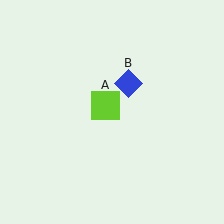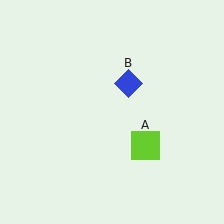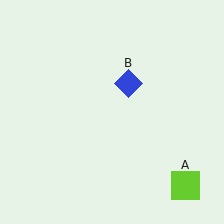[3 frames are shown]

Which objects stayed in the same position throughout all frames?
Blue diamond (object B) remained stationary.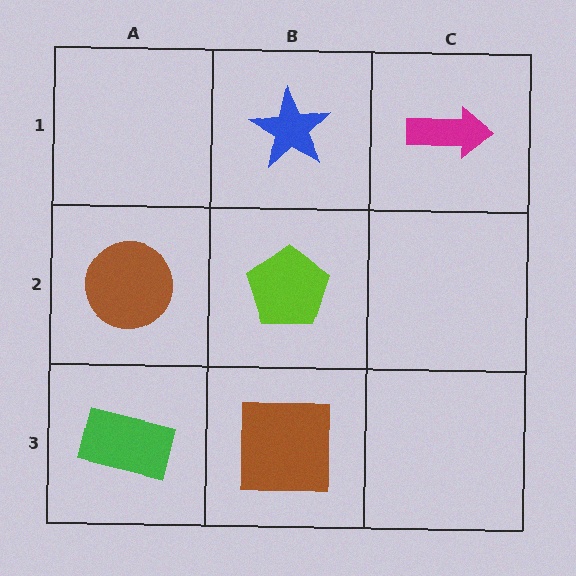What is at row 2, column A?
A brown circle.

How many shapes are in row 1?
2 shapes.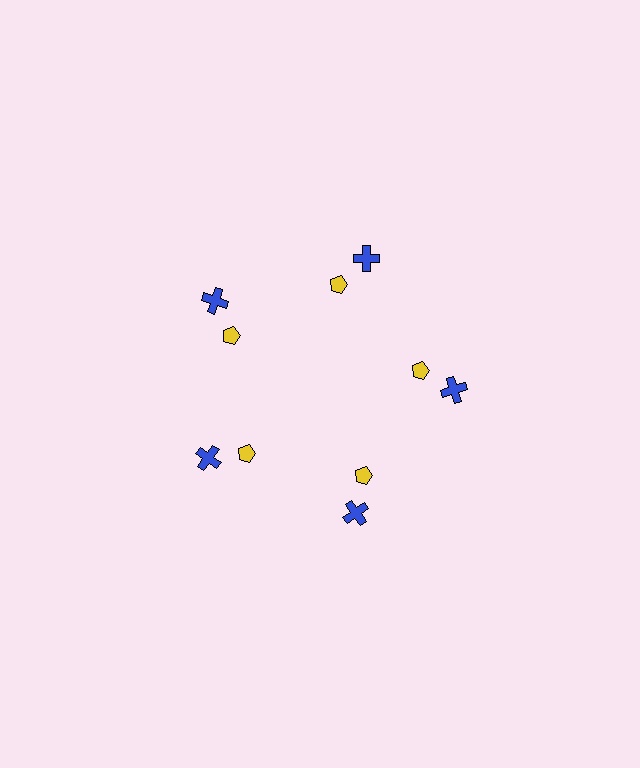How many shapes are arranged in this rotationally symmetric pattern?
There are 10 shapes, arranged in 5 groups of 2.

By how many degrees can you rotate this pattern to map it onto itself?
The pattern maps onto itself every 72 degrees of rotation.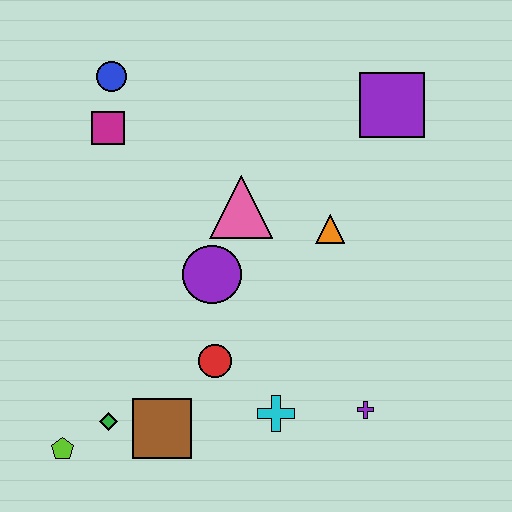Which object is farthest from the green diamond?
The purple square is farthest from the green diamond.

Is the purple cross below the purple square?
Yes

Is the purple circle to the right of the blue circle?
Yes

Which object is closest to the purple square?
The orange triangle is closest to the purple square.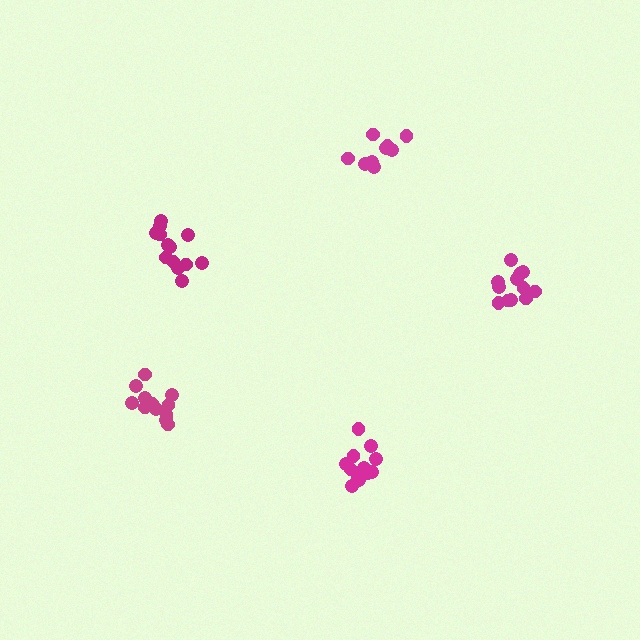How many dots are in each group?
Group 1: 14 dots, Group 2: 12 dots, Group 3: 14 dots, Group 4: 9 dots, Group 5: 13 dots (62 total).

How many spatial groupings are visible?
There are 5 spatial groupings.